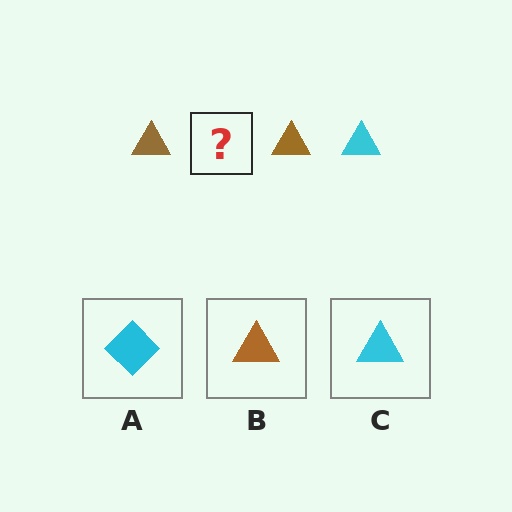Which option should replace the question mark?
Option C.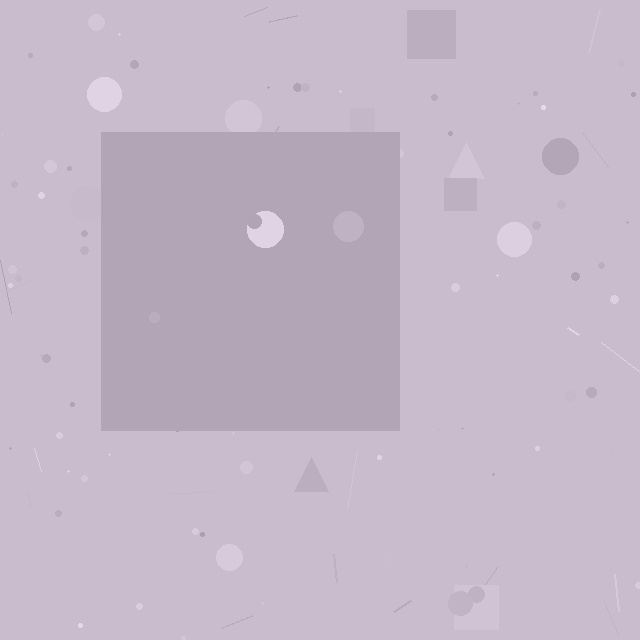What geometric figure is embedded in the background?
A square is embedded in the background.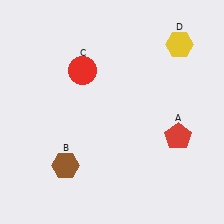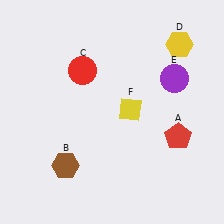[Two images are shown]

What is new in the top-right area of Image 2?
A yellow diamond (F) was added in the top-right area of Image 2.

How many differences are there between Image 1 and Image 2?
There are 2 differences between the two images.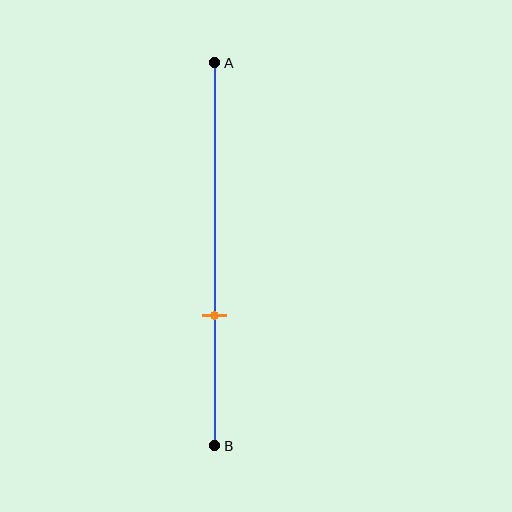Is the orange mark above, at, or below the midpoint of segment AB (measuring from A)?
The orange mark is below the midpoint of segment AB.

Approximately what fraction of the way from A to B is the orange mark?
The orange mark is approximately 65% of the way from A to B.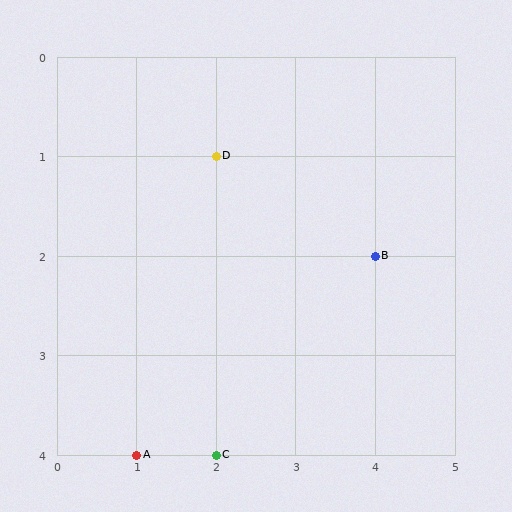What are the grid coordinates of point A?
Point A is at grid coordinates (1, 4).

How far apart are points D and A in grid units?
Points D and A are 1 column and 3 rows apart (about 3.2 grid units diagonally).